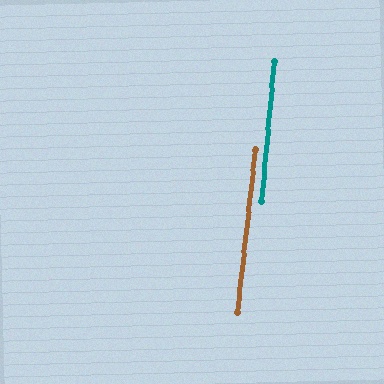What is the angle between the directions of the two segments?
Approximately 1 degree.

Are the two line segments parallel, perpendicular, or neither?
Parallel — their directions differ by only 1.1°.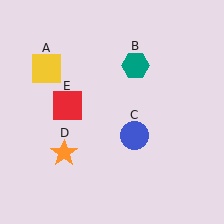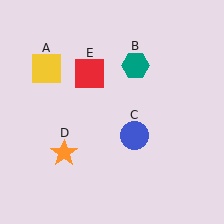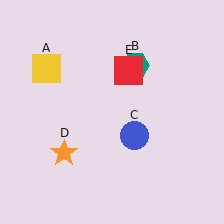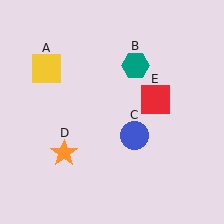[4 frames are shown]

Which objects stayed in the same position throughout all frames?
Yellow square (object A) and teal hexagon (object B) and blue circle (object C) and orange star (object D) remained stationary.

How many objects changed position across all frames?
1 object changed position: red square (object E).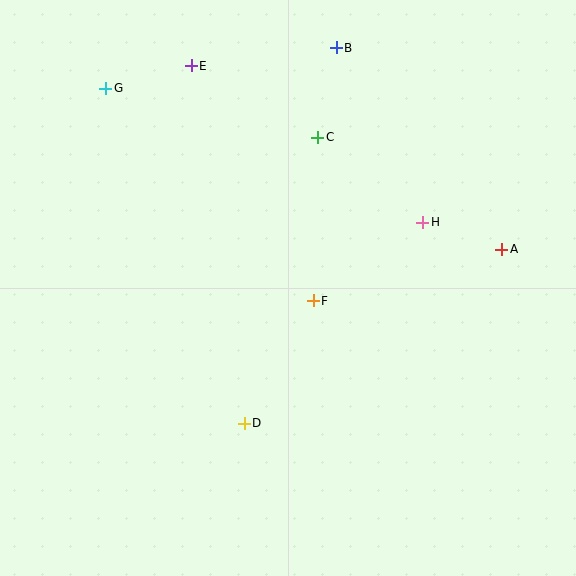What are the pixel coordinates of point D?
Point D is at (244, 423).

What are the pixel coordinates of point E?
Point E is at (191, 66).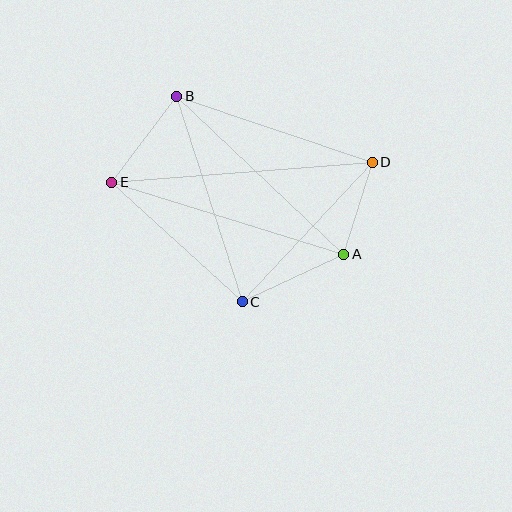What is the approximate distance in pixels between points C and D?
The distance between C and D is approximately 191 pixels.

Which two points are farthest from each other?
Points D and E are farthest from each other.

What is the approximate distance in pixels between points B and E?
The distance between B and E is approximately 107 pixels.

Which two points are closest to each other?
Points A and D are closest to each other.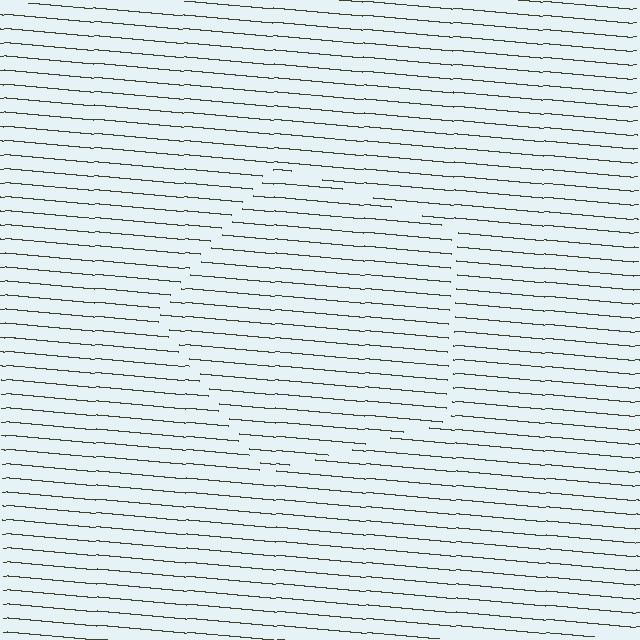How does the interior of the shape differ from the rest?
The interior of the shape contains the same grating, shifted by half a period — the contour is defined by the phase discontinuity where line-ends from the inner and outer gratings abut.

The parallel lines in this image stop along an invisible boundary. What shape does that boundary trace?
An illusory pentagon. The interior of the shape contains the same grating, shifted by half a period — the contour is defined by the phase discontinuity where line-ends from the inner and outer gratings abut.